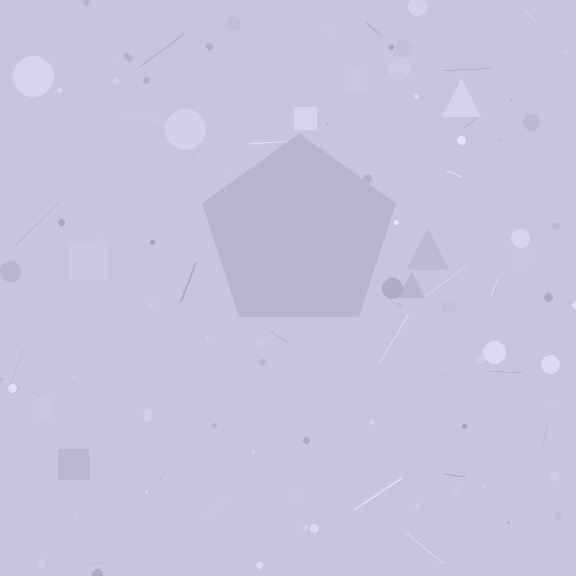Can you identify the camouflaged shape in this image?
The camouflaged shape is a pentagon.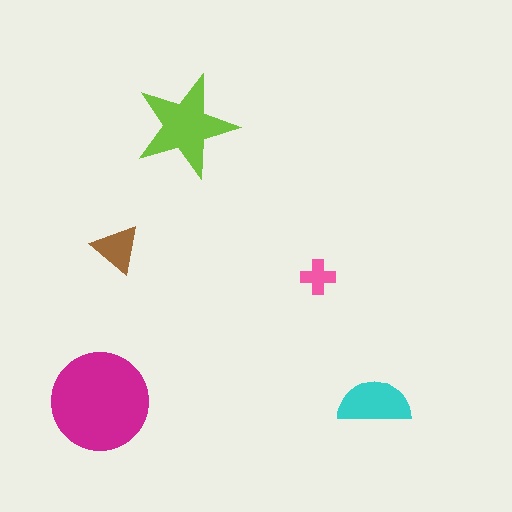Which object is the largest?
The magenta circle.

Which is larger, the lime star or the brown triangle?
The lime star.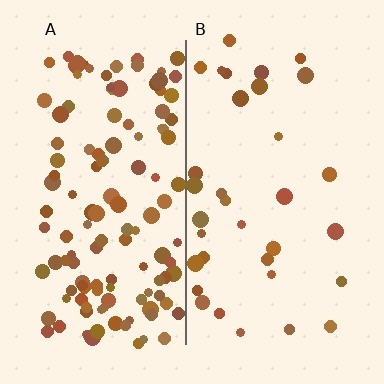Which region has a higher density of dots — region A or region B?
A (the left).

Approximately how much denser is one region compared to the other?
Approximately 3.7× — region A over region B.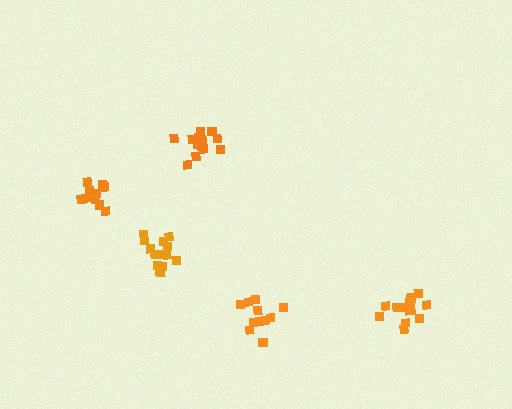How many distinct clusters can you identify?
There are 5 distinct clusters.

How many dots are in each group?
Group 1: 14 dots, Group 2: 11 dots, Group 3: 14 dots, Group 4: 13 dots, Group 5: 10 dots (62 total).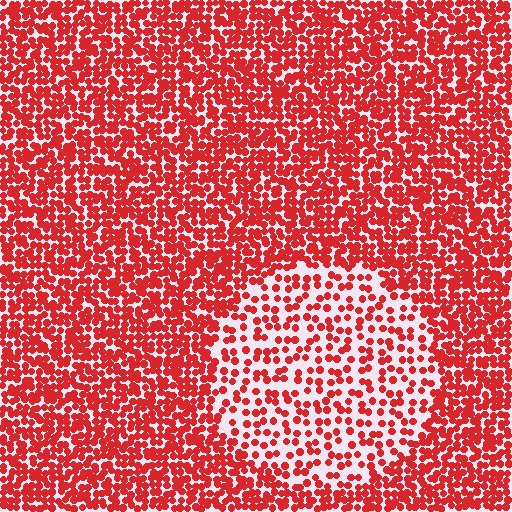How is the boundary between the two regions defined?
The boundary is defined by a change in element density (approximately 2.2x ratio). All elements are the same color, size, and shape.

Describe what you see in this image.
The image contains small red elements arranged at two different densities. A circle-shaped region is visible where the elements are less densely packed than the surrounding area.